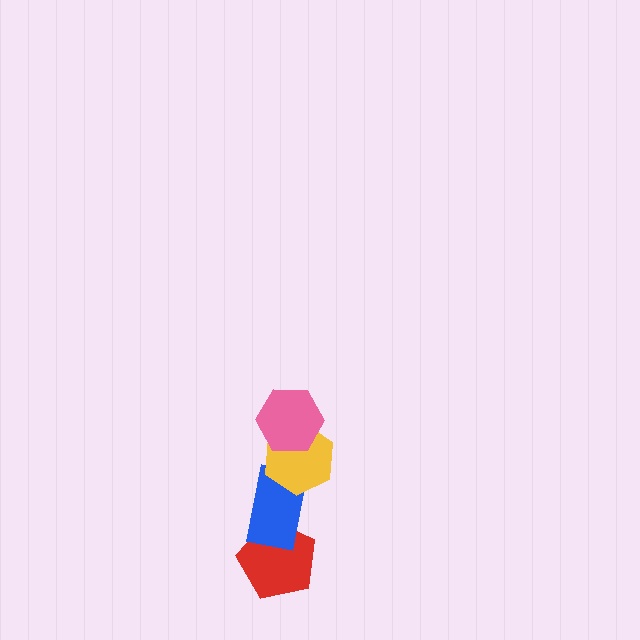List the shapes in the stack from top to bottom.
From top to bottom: the pink hexagon, the yellow hexagon, the blue rectangle, the red pentagon.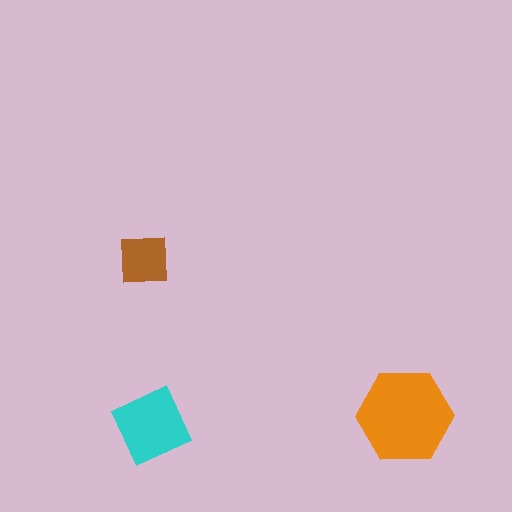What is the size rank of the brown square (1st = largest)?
3rd.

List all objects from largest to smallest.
The orange hexagon, the cyan diamond, the brown square.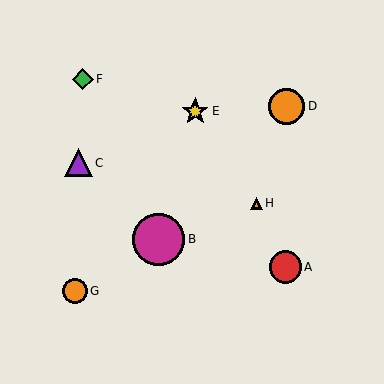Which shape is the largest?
The magenta circle (labeled B) is the largest.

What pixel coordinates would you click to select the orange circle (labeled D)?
Click at (287, 106) to select the orange circle D.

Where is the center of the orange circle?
The center of the orange circle is at (75, 291).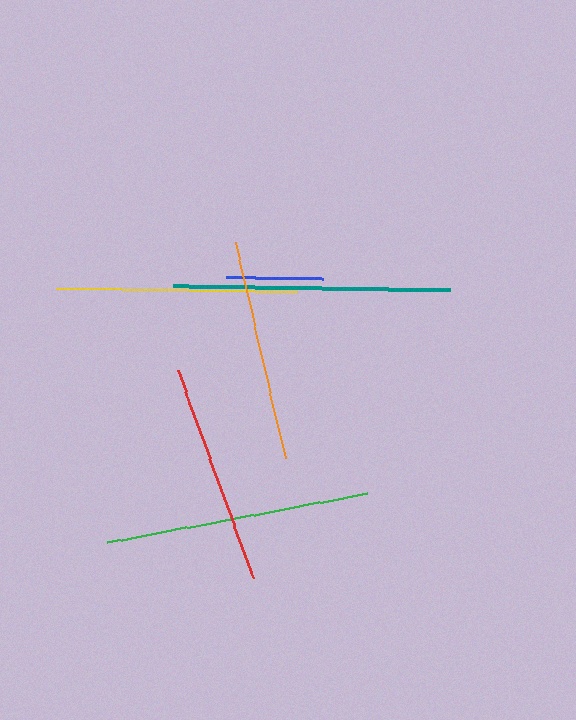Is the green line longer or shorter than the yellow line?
The green line is longer than the yellow line.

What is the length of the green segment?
The green segment is approximately 265 pixels long.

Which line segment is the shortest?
The blue line is the shortest at approximately 97 pixels.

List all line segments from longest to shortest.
From longest to shortest: teal, green, yellow, orange, red, blue.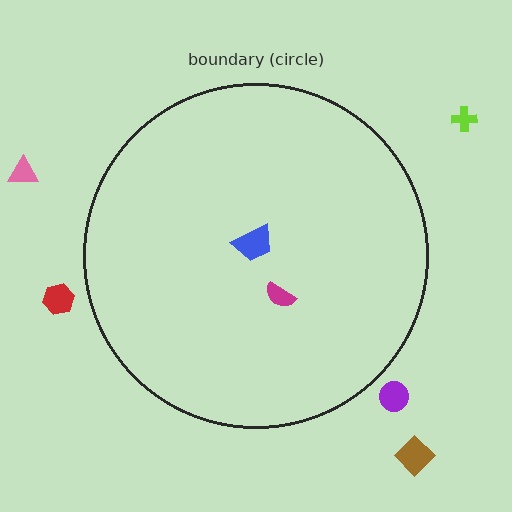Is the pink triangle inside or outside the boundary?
Outside.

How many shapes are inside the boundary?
2 inside, 5 outside.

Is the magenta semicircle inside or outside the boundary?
Inside.